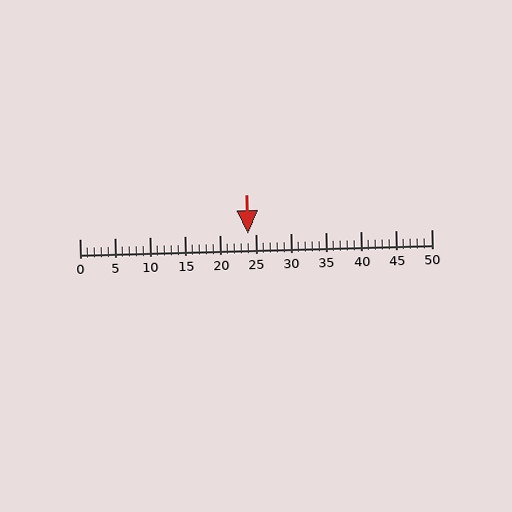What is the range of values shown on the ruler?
The ruler shows values from 0 to 50.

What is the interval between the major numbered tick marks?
The major tick marks are spaced 5 units apart.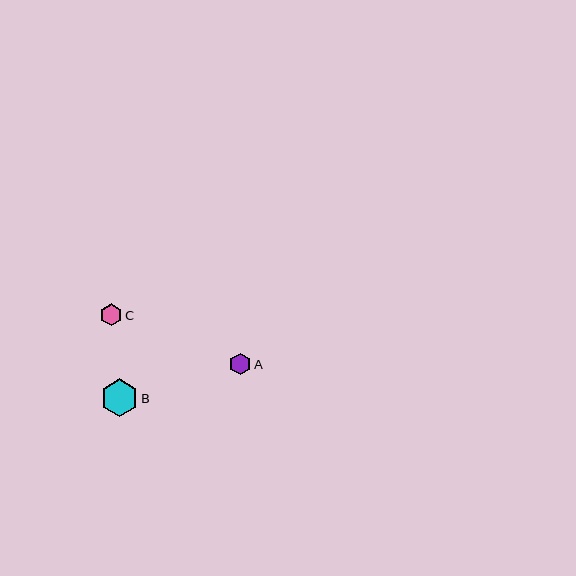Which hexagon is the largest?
Hexagon B is the largest with a size of approximately 38 pixels.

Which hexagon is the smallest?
Hexagon A is the smallest with a size of approximately 21 pixels.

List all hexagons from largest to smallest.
From largest to smallest: B, C, A.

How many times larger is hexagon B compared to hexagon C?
Hexagon B is approximately 1.7 times the size of hexagon C.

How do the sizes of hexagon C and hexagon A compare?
Hexagon C and hexagon A are approximately the same size.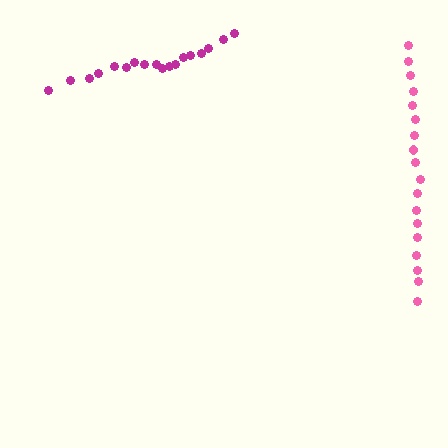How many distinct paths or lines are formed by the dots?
There are 2 distinct paths.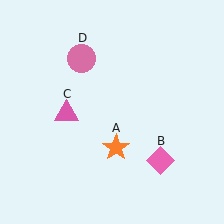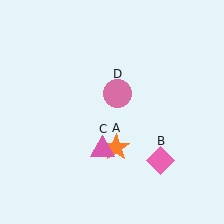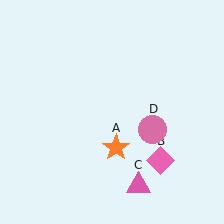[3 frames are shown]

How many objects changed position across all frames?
2 objects changed position: pink triangle (object C), pink circle (object D).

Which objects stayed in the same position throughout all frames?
Orange star (object A) and pink diamond (object B) remained stationary.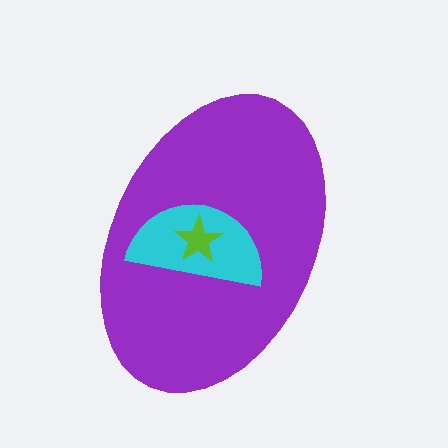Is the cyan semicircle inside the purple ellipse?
Yes.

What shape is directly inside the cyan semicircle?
The lime star.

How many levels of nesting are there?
3.